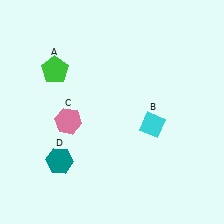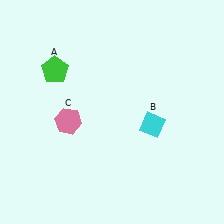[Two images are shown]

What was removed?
The teal hexagon (D) was removed in Image 2.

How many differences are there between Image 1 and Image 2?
There is 1 difference between the two images.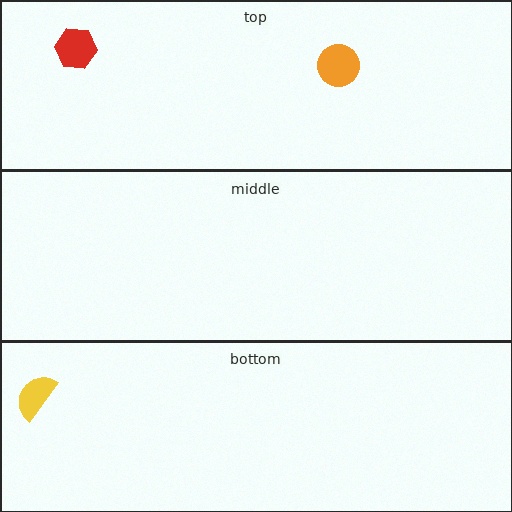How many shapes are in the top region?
2.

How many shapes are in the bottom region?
1.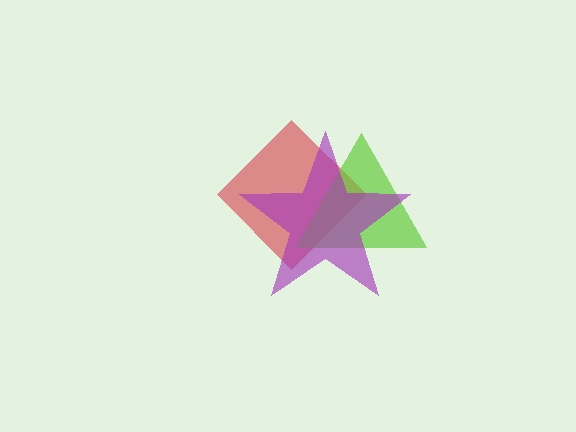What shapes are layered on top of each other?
The layered shapes are: a red diamond, a lime triangle, a purple star.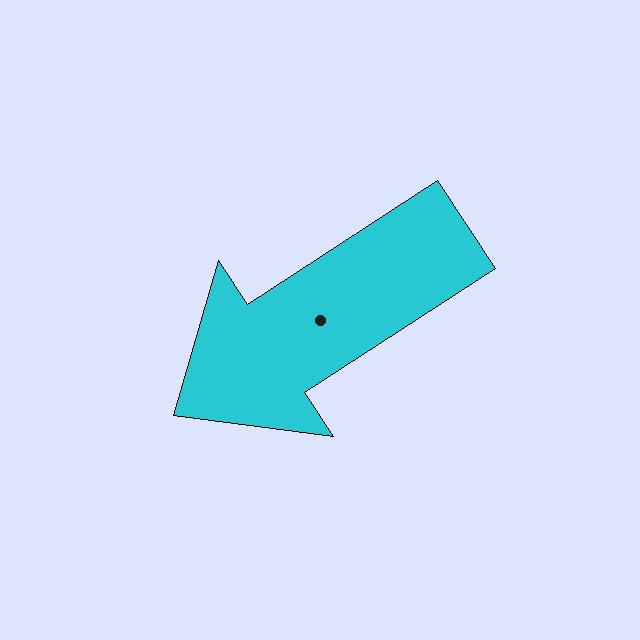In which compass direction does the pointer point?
Southwest.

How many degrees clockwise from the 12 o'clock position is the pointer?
Approximately 237 degrees.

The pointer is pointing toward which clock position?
Roughly 8 o'clock.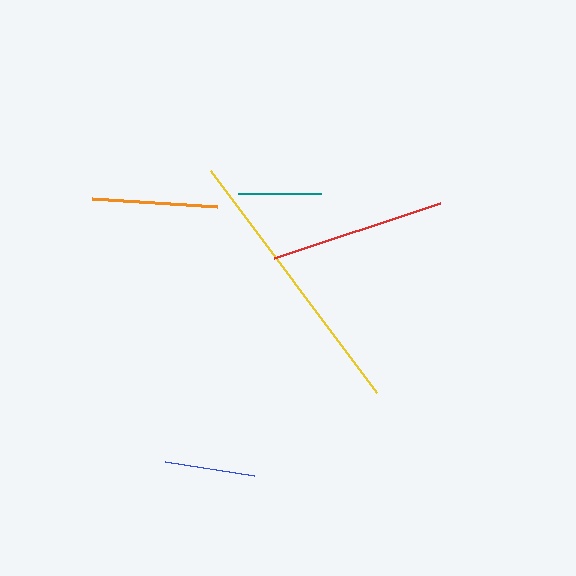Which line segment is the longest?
The yellow line is the longest at approximately 277 pixels.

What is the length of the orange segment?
The orange segment is approximately 125 pixels long.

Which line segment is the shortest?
The teal line is the shortest at approximately 83 pixels.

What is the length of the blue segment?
The blue segment is approximately 90 pixels long.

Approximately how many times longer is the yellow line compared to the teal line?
The yellow line is approximately 3.3 times the length of the teal line.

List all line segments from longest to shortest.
From longest to shortest: yellow, red, orange, blue, teal.